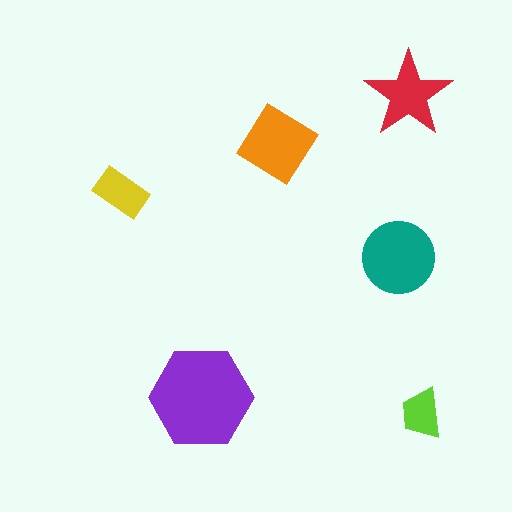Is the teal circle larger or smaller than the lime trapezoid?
Larger.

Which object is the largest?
The purple hexagon.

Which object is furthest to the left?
The yellow rectangle is leftmost.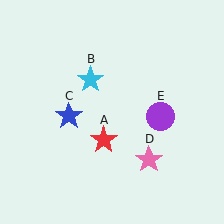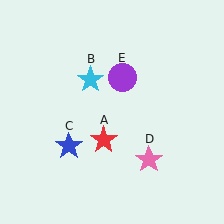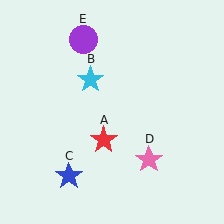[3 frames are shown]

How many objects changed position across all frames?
2 objects changed position: blue star (object C), purple circle (object E).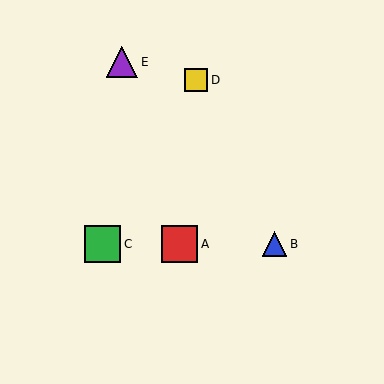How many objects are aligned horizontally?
3 objects (A, B, C) are aligned horizontally.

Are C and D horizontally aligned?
No, C is at y≈244 and D is at y≈80.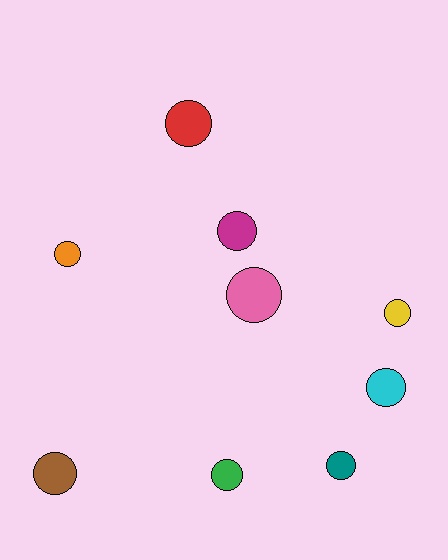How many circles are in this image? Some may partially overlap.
There are 9 circles.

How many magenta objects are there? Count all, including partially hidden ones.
There is 1 magenta object.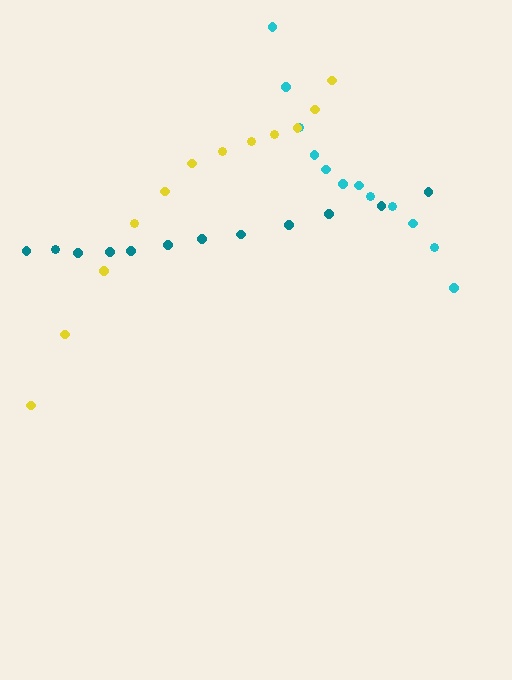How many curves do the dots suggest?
There are 3 distinct paths.